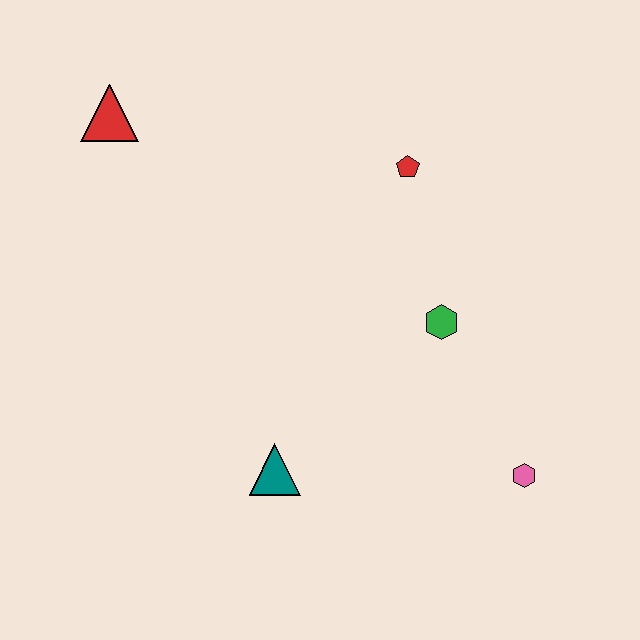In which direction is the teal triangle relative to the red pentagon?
The teal triangle is below the red pentagon.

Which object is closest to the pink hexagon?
The green hexagon is closest to the pink hexagon.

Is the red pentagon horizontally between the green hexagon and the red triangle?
Yes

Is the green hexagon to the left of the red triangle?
No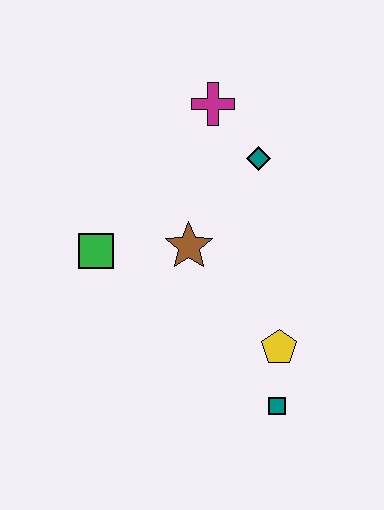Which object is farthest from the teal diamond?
The teal square is farthest from the teal diamond.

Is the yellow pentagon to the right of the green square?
Yes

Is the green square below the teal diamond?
Yes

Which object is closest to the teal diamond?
The magenta cross is closest to the teal diamond.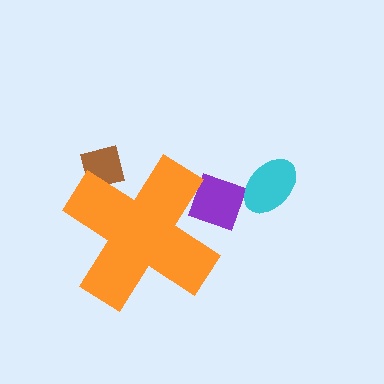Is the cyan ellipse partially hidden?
No, the cyan ellipse is fully visible.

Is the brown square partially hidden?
Yes, the brown square is partially hidden behind the orange cross.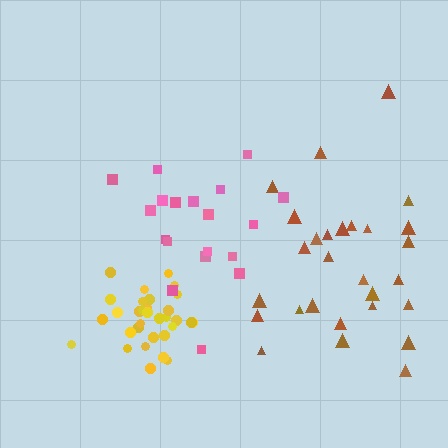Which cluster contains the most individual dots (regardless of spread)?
Yellow (32).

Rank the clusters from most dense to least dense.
yellow, brown, pink.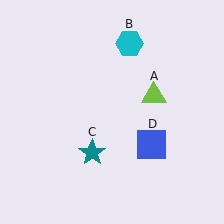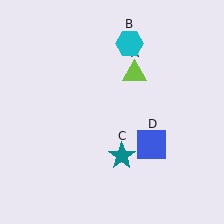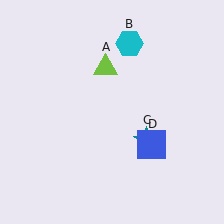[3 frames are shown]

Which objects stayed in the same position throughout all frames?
Cyan hexagon (object B) and blue square (object D) remained stationary.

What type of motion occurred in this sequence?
The lime triangle (object A), teal star (object C) rotated counterclockwise around the center of the scene.